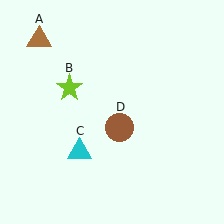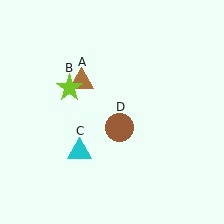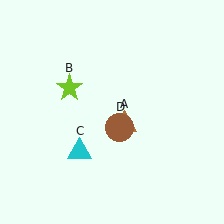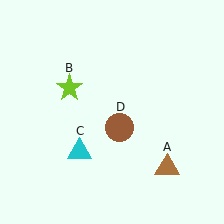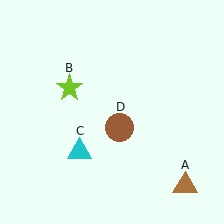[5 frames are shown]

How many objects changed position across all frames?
1 object changed position: brown triangle (object A).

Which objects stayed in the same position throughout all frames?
Lime star (object B) and cyan triangle (object C) and brown circle (object D) remained stationary.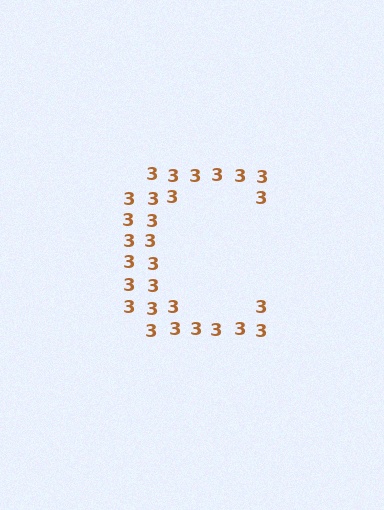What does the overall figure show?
The overall figure shows the letter C.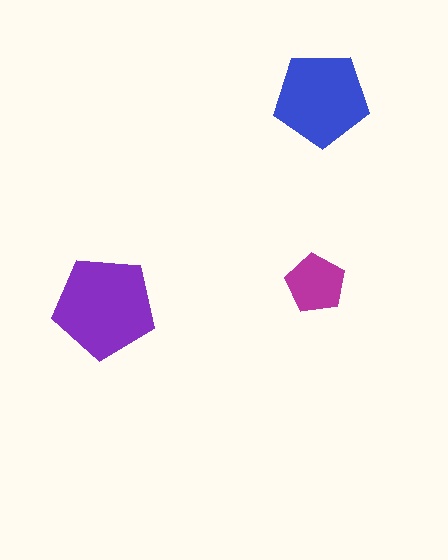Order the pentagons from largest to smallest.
the purple one, the blue one, the magenta one.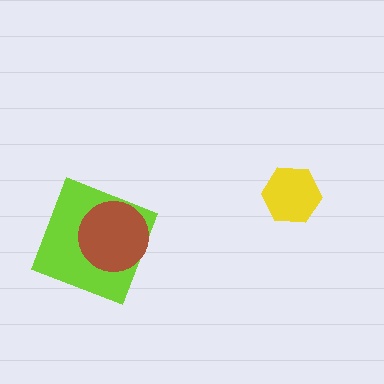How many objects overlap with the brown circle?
1 object overlaps with the brown circle.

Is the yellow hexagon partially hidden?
No, no other shape covers it.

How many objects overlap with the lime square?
1 object overlaps with the lime square.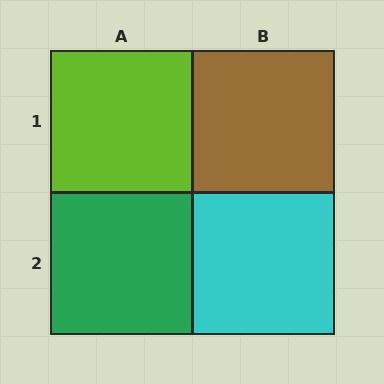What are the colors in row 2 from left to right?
Green, cyan.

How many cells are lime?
1 cell is lime.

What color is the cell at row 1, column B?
Brown.